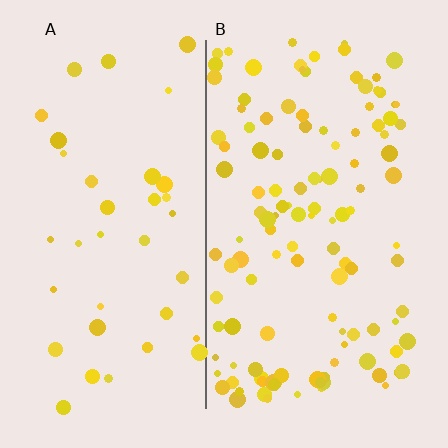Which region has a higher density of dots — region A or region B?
B (the right).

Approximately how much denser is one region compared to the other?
Approximately 3.2× — region B over region A.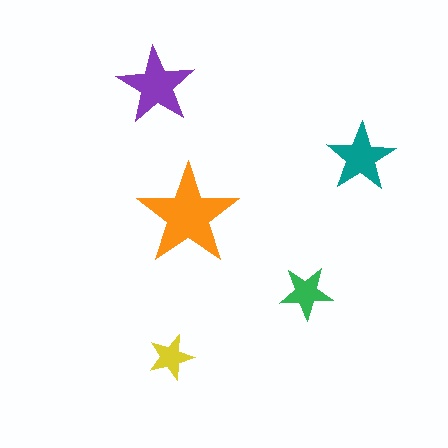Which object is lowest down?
The yellow star is bottommost.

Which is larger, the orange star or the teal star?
The orange one.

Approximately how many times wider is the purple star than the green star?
About 1.5 times wider.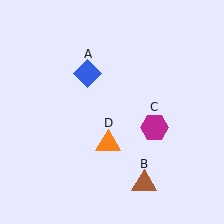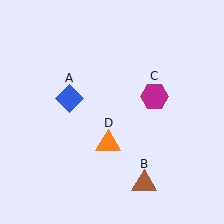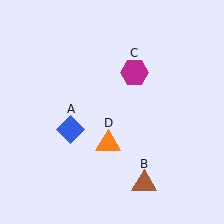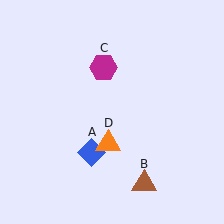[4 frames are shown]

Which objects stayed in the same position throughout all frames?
Brown triangle (object B) and orange triangle (object D) remained stationary.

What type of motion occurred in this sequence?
The blue diamond (object A), magenta hexagon (object C) rotated counterclockwise around the center of the scene.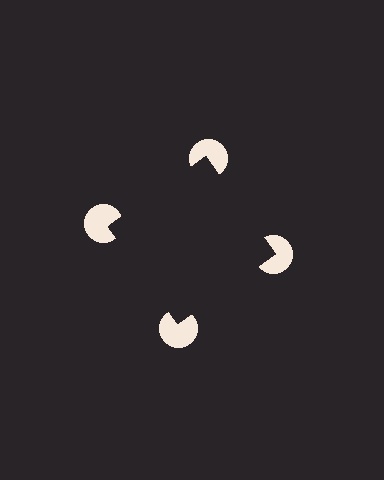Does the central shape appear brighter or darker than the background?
It typically appears slightly darker than the background, even though no actual brightness change is drawn.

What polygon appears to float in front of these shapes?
An illusory square — its edges are inferred from the aligned wedge cuts in the pac-man discs, not physically drawn.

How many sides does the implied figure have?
4 sides.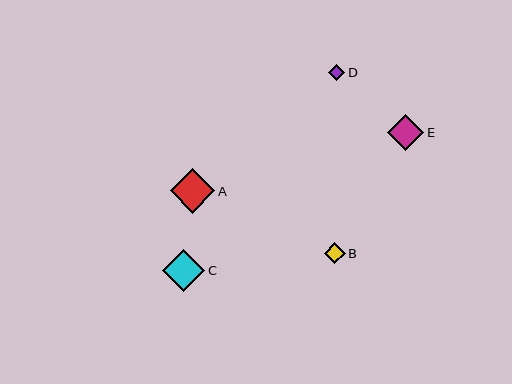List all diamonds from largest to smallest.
From largest to smallest: A, C, E, B, D.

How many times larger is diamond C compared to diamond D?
Diamond C is approximately 2.6 times the size of diamond D.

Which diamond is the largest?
Diamond A is the largest with a size of approximately 44 pixels.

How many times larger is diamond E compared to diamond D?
Diamond E is approximately 2.2 times the size of diamond D.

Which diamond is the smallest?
Diamond D is the smallest with a size of approximately 16 pixels.